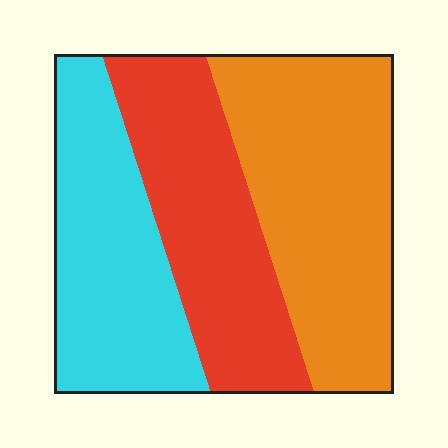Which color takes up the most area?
Orange, at roughly 40%.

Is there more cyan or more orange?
Orange.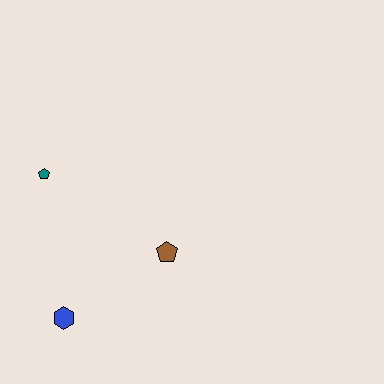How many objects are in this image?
There are 3 objects.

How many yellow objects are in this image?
There are no yellow objects.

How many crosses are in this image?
There are no crosses.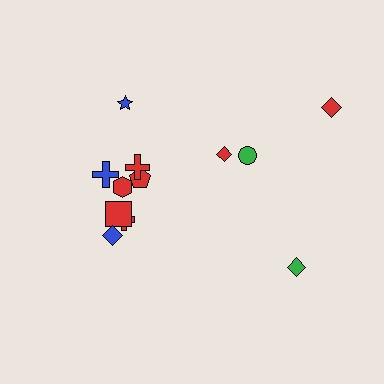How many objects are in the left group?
There are 8 objects.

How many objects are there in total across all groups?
There are 12 objects.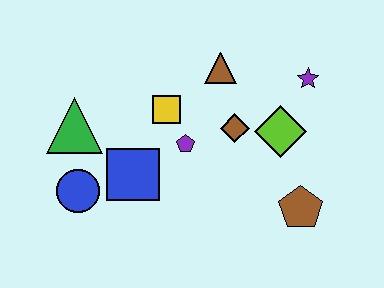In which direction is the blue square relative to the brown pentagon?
The blue square is to the left of the brown pentagon.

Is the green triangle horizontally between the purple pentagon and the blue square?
No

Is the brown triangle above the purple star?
Yes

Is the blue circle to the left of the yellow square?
Yes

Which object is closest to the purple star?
The lime diamond is closest to the purple star.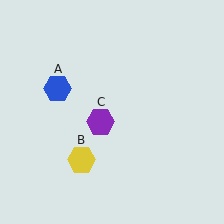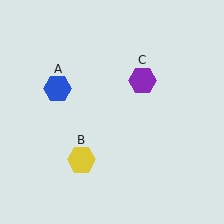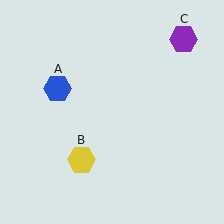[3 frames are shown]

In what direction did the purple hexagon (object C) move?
The purple hexagon (object C) moved up and to the right.